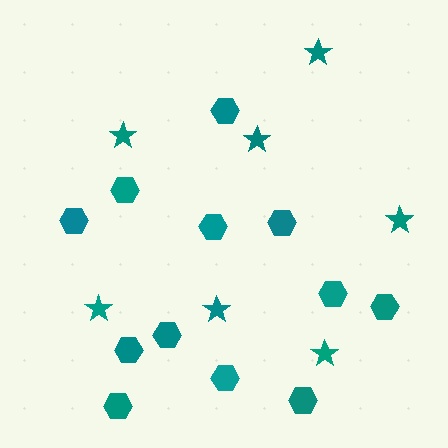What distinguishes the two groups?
There are 2 groups: one group of stars (7) and one group of hexagons (12).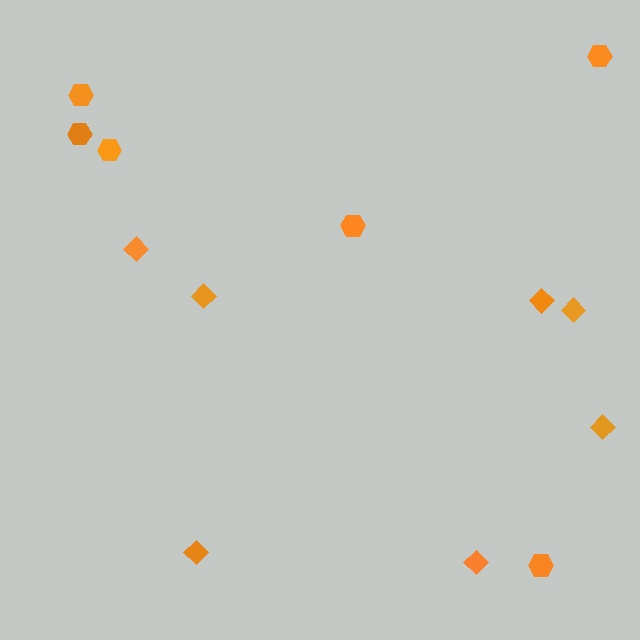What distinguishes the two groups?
There are 2 groups: one group of diamonds (7) and one group of hexagons (6).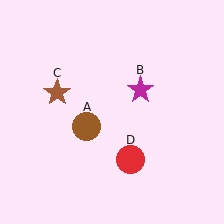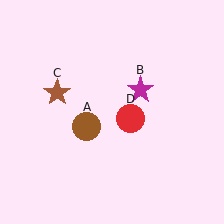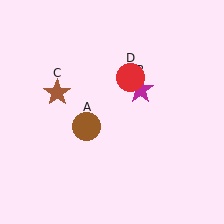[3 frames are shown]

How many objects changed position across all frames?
1 object changed position: red circle (object D).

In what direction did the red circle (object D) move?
The red circle (object D) moved up.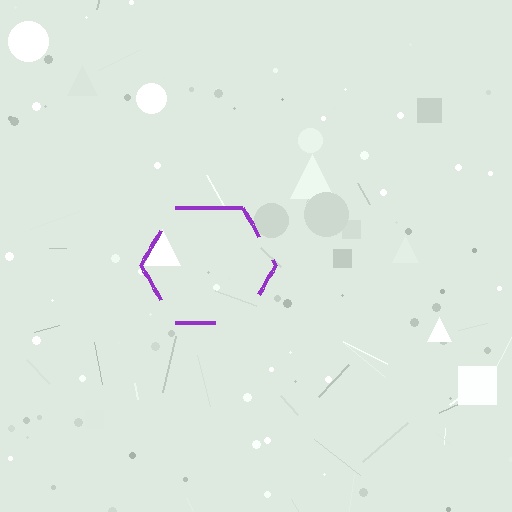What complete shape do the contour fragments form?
The contour fragments form a hexagon.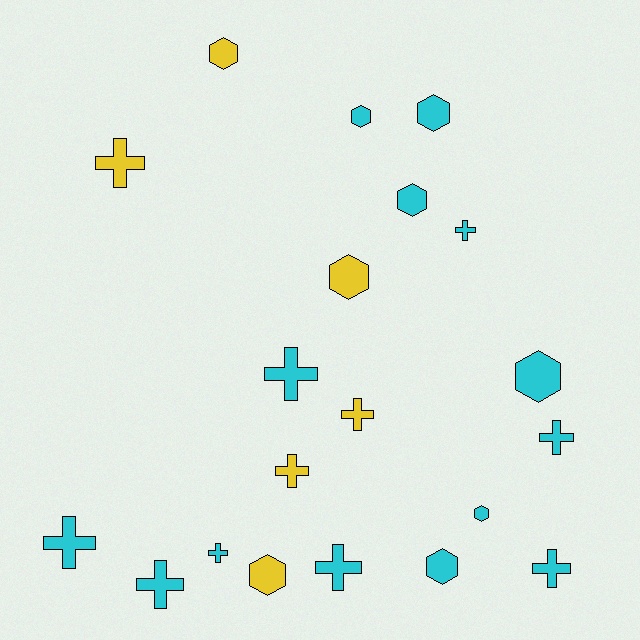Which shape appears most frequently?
Cross, with 11 objects.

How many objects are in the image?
There are 20 objects.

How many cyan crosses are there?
There are 8 cyan crosses.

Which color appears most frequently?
Cyan, with 14 objects.